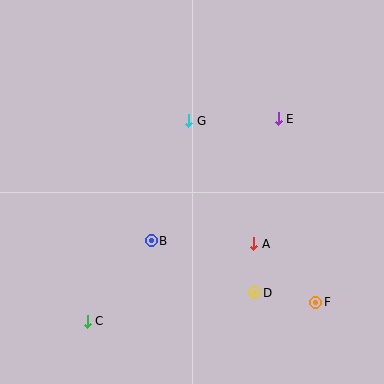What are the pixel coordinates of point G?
Point G is at (189, 121).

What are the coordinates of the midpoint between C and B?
The midpoint between C and B is at (119, 281).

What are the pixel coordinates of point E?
Point E is at (278, 119).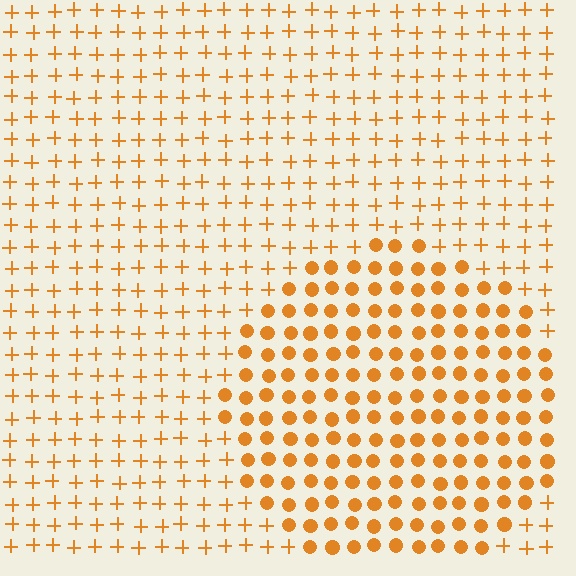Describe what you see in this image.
The image is filled with small orange elements arranged in a uniform grid. A circle-shaped region contains circles, while the surrounding area contains plus signs. The boundary is defined purely by the change in element shape.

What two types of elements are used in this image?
The image uses circles inside the circle region and plus signs outside it.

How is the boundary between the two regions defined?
The boundary is defined by a change in element shape: circles inside vs. plus signs outside. All elements share the same color and spacing.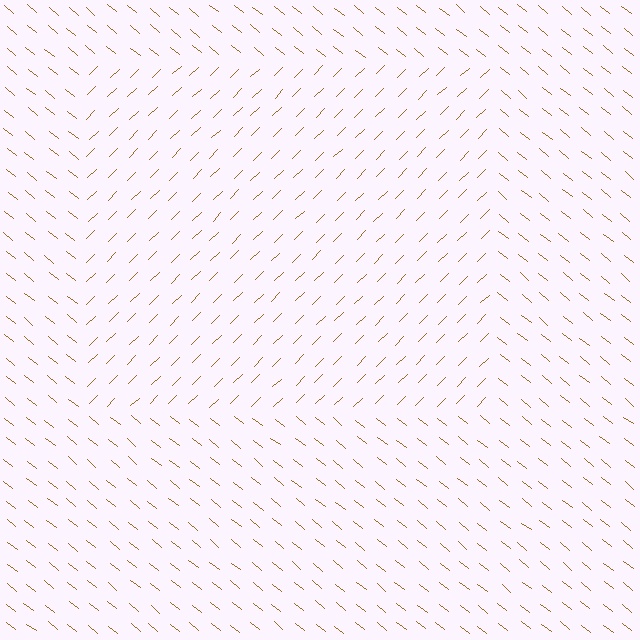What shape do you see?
I see a rectangle.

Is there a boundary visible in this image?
Yes, there is a texture boundary formed by a change in line orientation.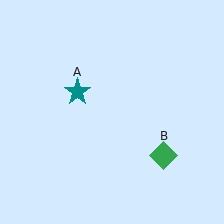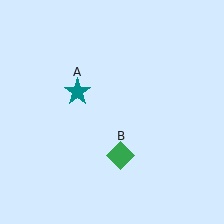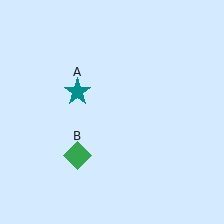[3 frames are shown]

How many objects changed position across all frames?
1 object changed position: green diamond (object B).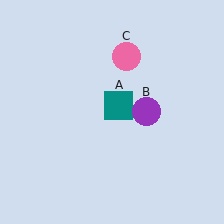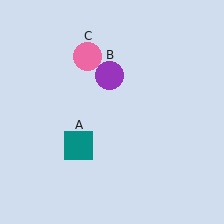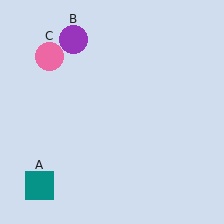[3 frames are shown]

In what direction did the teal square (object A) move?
The teal square (object A) moved down and to the left.